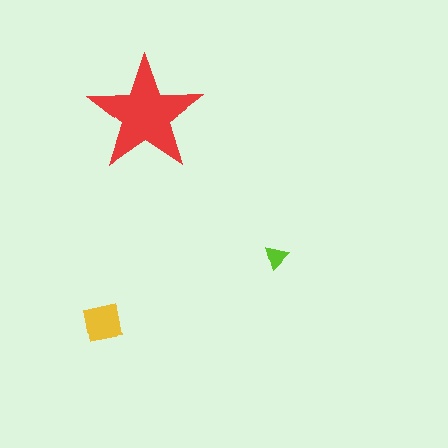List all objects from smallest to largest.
The lime triangle, the yellow square, the red star.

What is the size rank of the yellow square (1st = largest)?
2nd.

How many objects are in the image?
There are 3 objects in the image.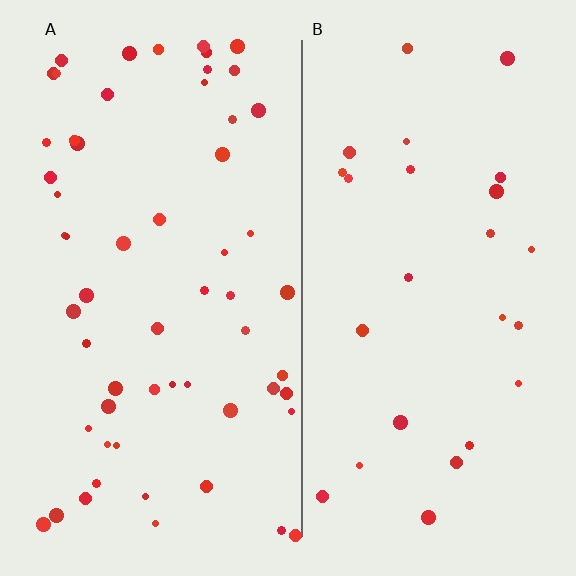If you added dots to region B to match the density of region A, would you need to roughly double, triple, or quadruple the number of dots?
Approximately double.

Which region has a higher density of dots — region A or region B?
A (the left).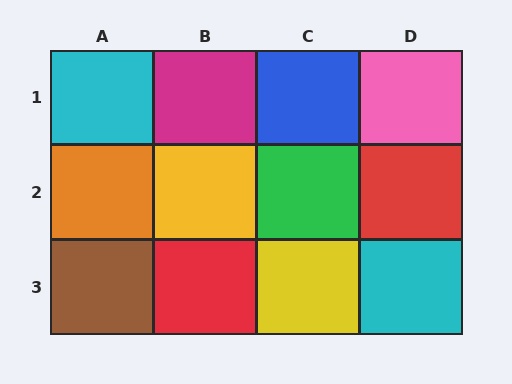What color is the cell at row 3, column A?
Brown.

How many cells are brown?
1 cell is brown.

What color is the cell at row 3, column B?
Red.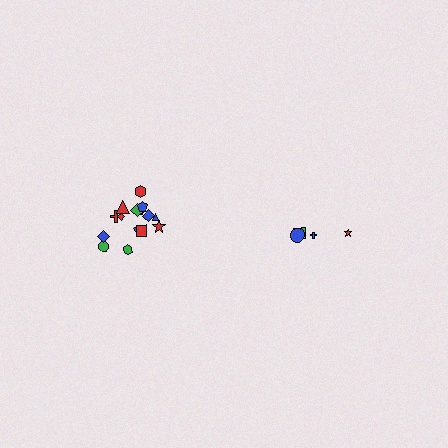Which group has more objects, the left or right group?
The left group.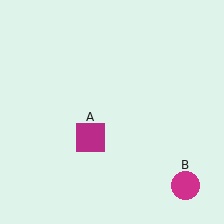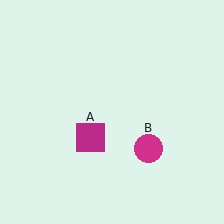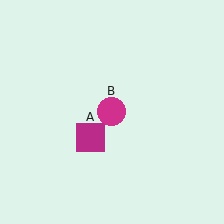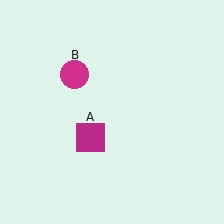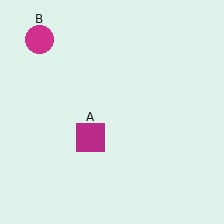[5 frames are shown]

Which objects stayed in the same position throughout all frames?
Magenta square (object A) remained stationary.